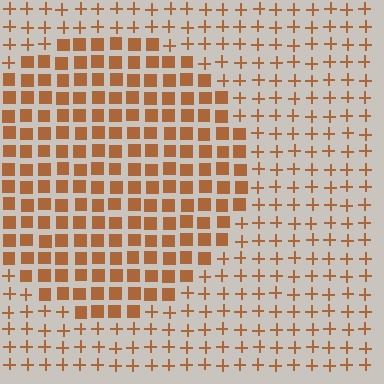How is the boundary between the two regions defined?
The boundary is defined by a change in element shape: squares inside vs. plus signs outside. All elements share the same color and spacing.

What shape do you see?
I see a circle.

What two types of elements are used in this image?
The image uses squares inside the circle region and plus signs outside it.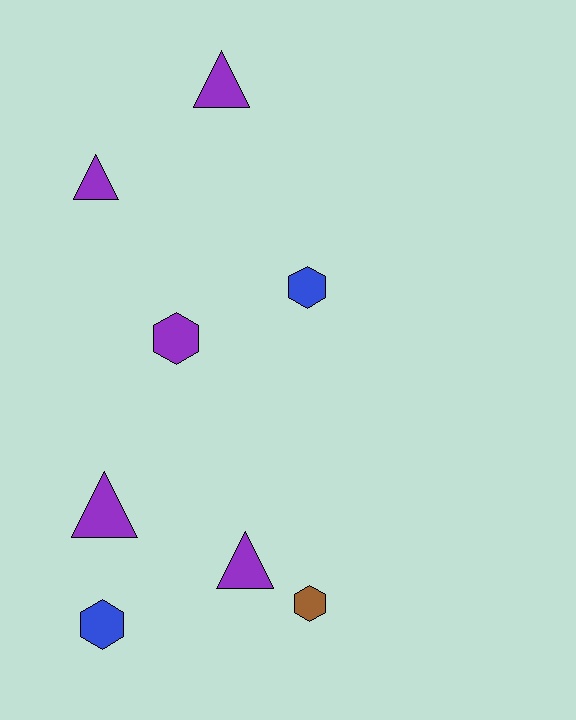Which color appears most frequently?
Purple, with 5 objects.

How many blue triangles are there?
There are no blue triangles.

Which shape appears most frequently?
Hexagon, with 4 objects.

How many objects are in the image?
There are 8 objects.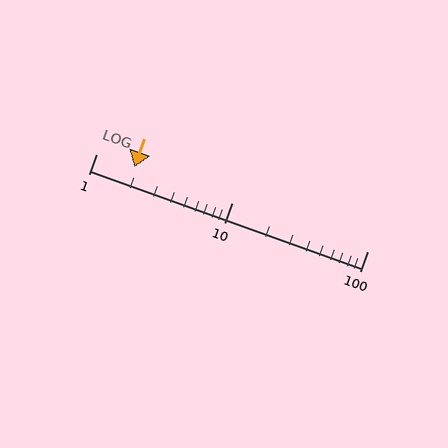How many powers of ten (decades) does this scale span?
The scale spans 2 decades, from 1 to 100.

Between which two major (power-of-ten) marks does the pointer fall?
The pointer is between 1 and 10.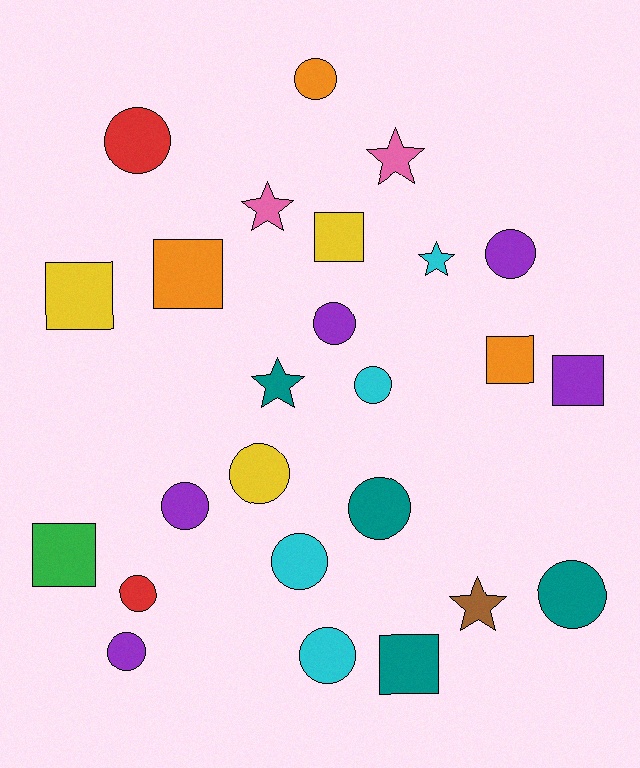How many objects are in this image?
There are 25 objects.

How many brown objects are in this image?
There is 1 brown object.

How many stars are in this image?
There are 5 stars.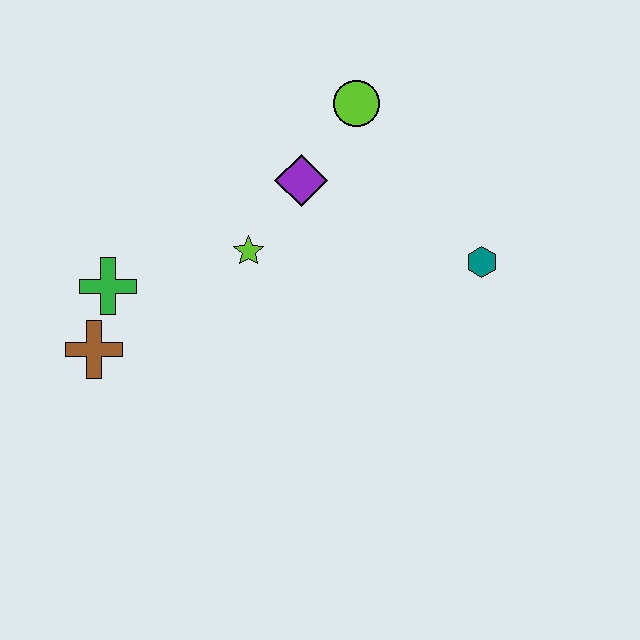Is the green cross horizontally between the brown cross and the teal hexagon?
Yes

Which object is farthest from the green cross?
The teal hexagon is farthest from the green cross.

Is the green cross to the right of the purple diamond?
No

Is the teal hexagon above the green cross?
Yes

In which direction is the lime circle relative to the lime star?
The lime circle is above the lime star.